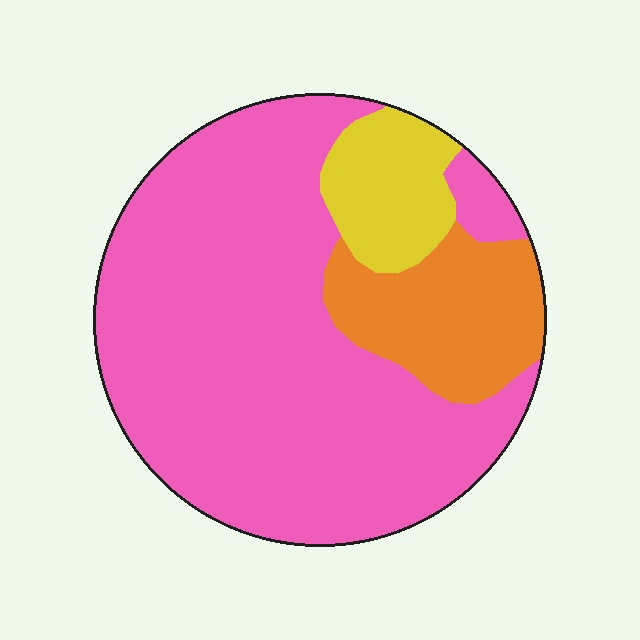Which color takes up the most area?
Pink, at roughly 75%.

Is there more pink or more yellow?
Pink.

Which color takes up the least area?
Yellow, at roughly 10%.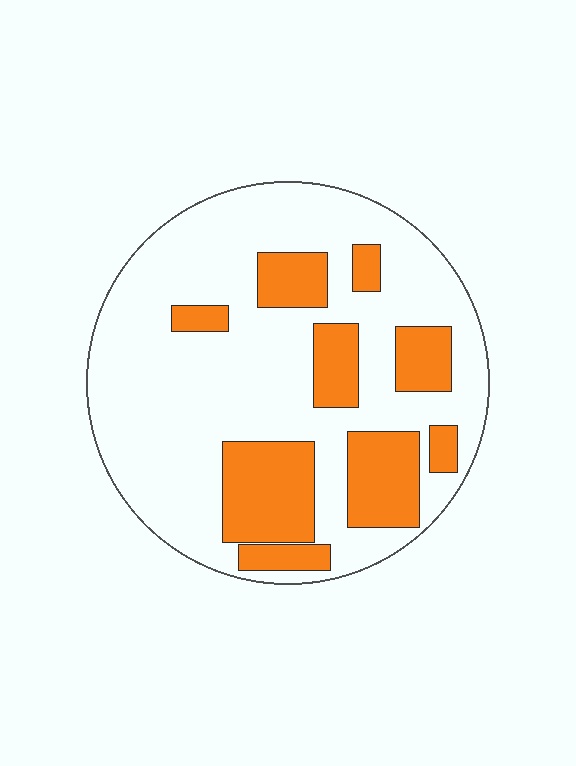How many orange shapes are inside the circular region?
9.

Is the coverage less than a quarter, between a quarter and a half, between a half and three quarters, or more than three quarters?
Between a quarter and a half.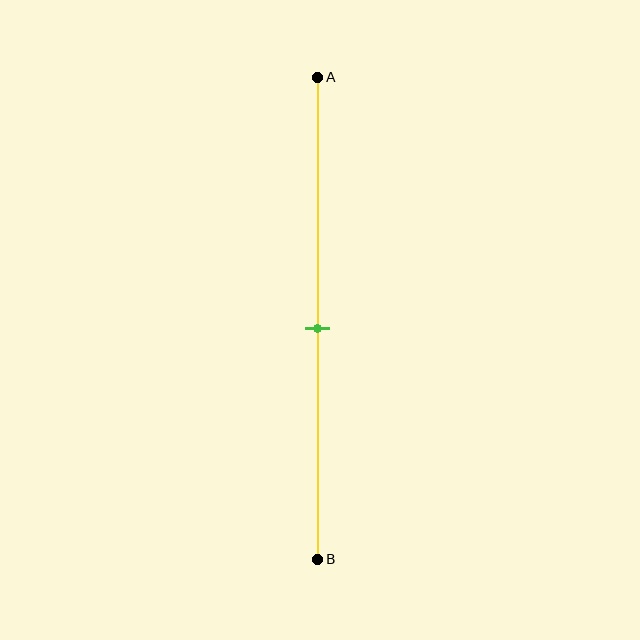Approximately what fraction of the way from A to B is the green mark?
The green mark is approximately 50% of the way from A to B.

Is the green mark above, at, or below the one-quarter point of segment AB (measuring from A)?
The green mark is below the one-quarter point of segment AB.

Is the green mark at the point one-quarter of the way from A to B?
No, the mark is at about 50% from A, not at the 25% one-quarter point.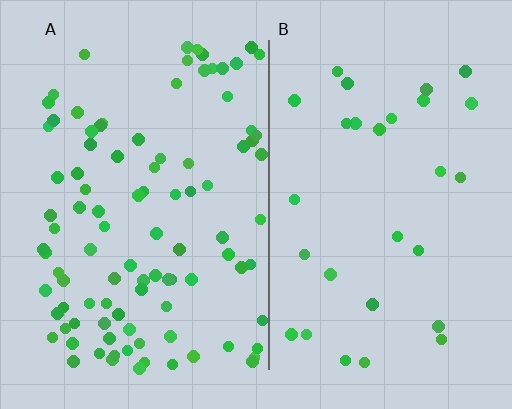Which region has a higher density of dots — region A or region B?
A (the left).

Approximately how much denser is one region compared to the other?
Approximately 3.4× — region A over region B.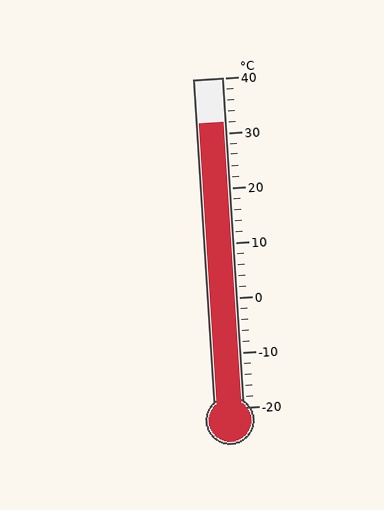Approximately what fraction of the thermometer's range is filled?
The thermometer is filled to approximately 85% of its range.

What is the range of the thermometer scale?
The thermometer scale ranges from -20°C to 40°C.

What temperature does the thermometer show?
The thermometer shows approximately 32°C.